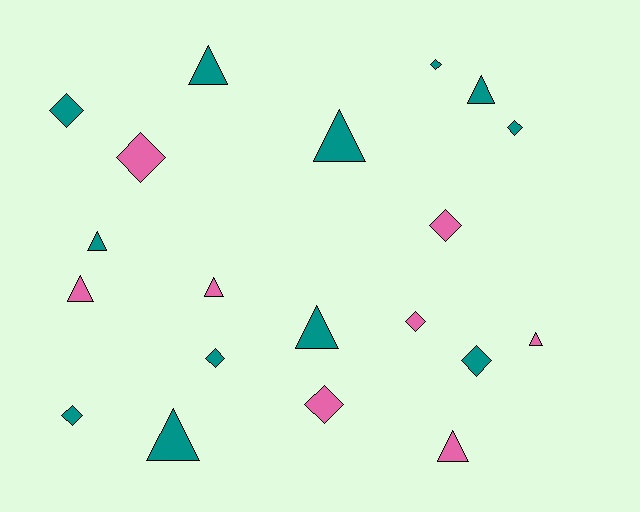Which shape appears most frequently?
Triangle, with 10 objects.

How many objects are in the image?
There are 20 objects.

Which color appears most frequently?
Teal, with 12 objects.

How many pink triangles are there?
There are 4 pink triangles.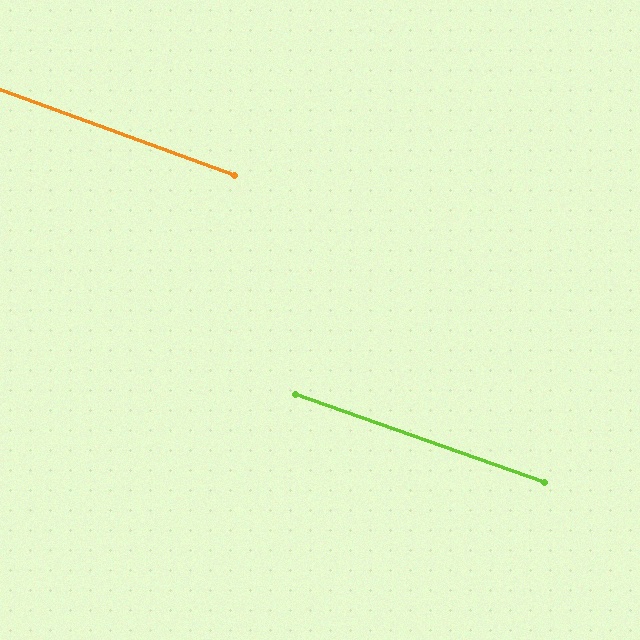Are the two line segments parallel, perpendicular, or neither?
Parallel — their directions differ by only 0.5°.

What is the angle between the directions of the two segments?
Approximately 1 degree.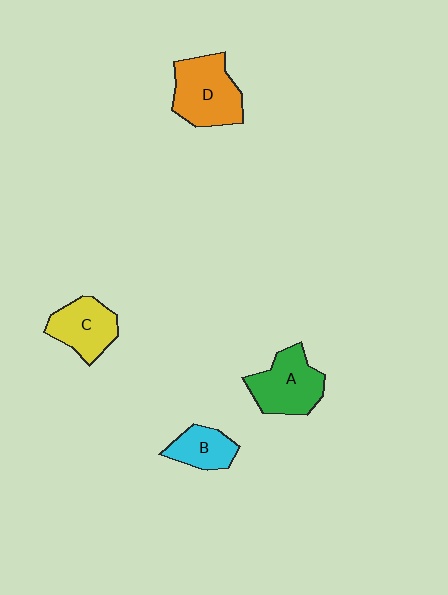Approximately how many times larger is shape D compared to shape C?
Approximately 1.3 times.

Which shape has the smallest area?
Shape B (cyan).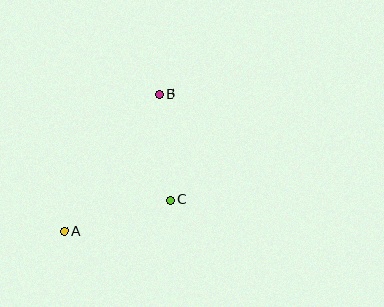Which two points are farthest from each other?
Points A and B are farthest from each other.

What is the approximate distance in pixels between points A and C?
The distance between A and C is approximately 111 pixels.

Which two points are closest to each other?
Points B and C are closest to each other.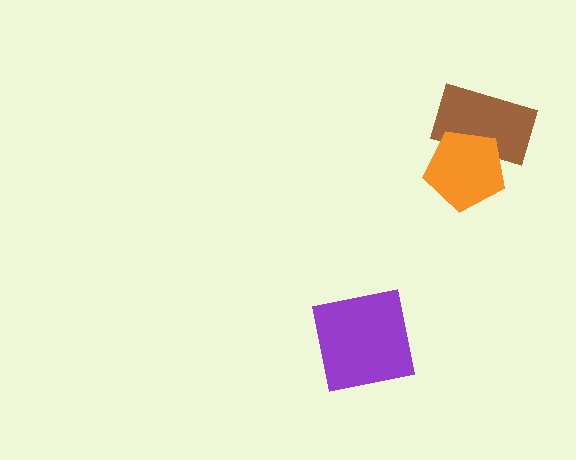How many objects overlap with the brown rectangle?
1 object overlaps with the brown rectangle.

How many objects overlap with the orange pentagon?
1 object overlaps with the orange pentagon.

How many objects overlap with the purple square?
0 objects overlap with the purple square.